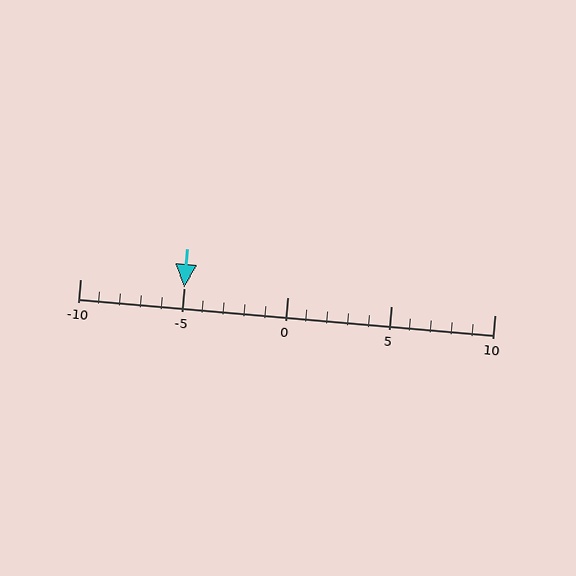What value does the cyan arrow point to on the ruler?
The cyan arrow points to approximately -5.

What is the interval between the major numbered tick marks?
The major tick marks are spaced 5 units apart.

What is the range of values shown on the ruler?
The ruler shows values from -10 to 10.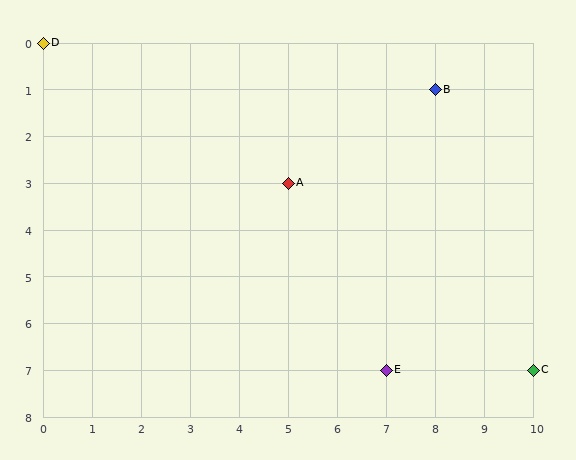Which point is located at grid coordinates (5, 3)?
Point A is at (5, 3).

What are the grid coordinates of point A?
Point A is at grid coordinates (5, 3).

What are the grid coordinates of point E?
Point E is at grid coordinates (7, 7).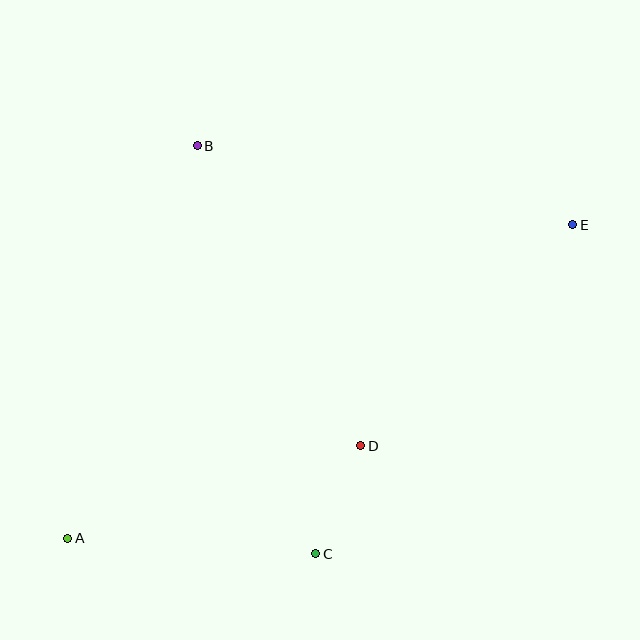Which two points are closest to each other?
Points C and D are closest to each other.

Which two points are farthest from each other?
Points A and E are farthest from each other.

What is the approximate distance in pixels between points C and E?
The distance between C and E is approximately 418 pixels.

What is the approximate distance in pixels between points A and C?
The distance between A and C is approximately 248 pixels.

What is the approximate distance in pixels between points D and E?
The distance between D and E is approximately 306 pixels.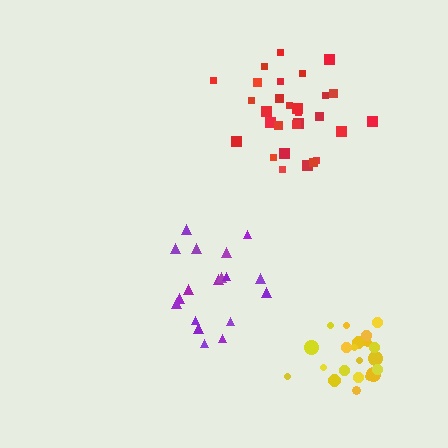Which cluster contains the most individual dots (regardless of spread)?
Red (29).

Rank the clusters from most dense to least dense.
yellow, red, purple.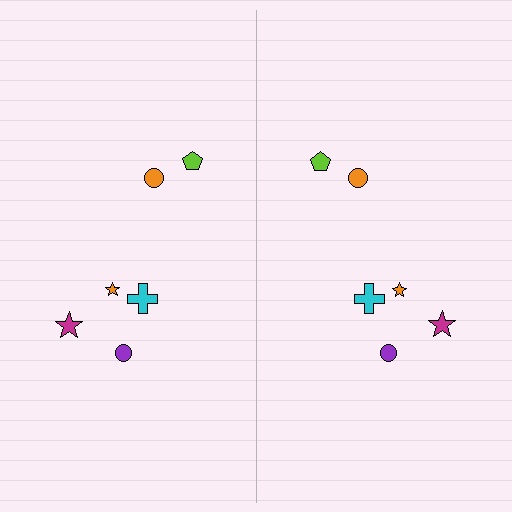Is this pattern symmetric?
Yes, this pattern has bilateral (reflection) symmetry.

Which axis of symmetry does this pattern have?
The pattern has a vertical axis of symmetry running through the center of the image.